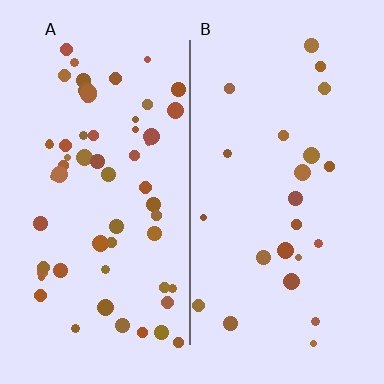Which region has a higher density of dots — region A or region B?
A (the left).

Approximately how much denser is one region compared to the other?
Approximately 2.6× — region A over region B.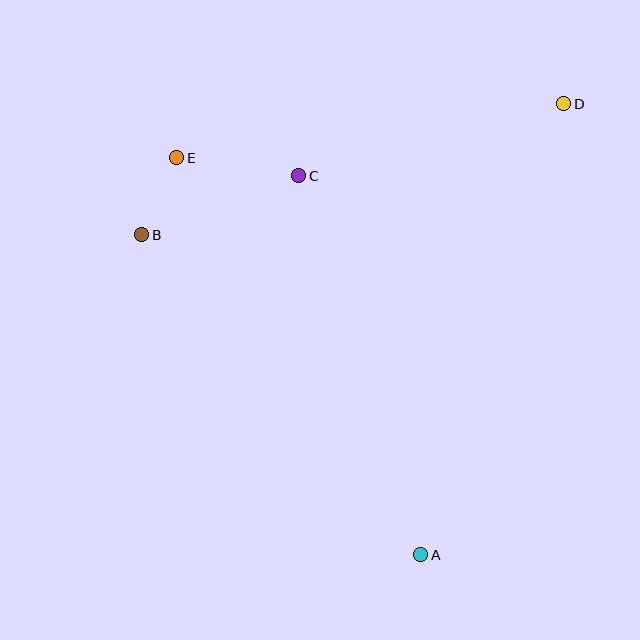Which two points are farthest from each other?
Points A and D are farthest from each other.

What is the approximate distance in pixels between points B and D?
The distance between B and D is approximately 442 pixels.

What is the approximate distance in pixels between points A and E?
The distance between A and E is approximately 466 pixels.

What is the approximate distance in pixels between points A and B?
The distance between A and B is approximately 425 pixels.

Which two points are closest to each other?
Points B and E are closest to each other.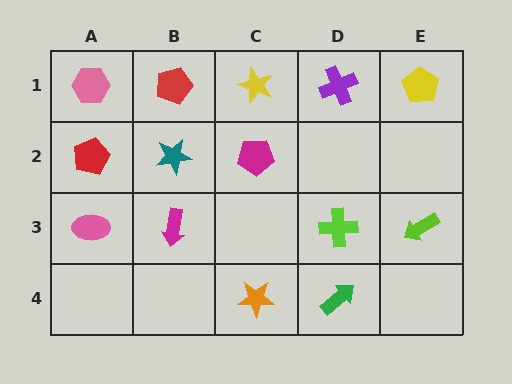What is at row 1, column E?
A yellow pentagon.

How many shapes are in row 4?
2 shapes.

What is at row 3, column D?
A lime cross.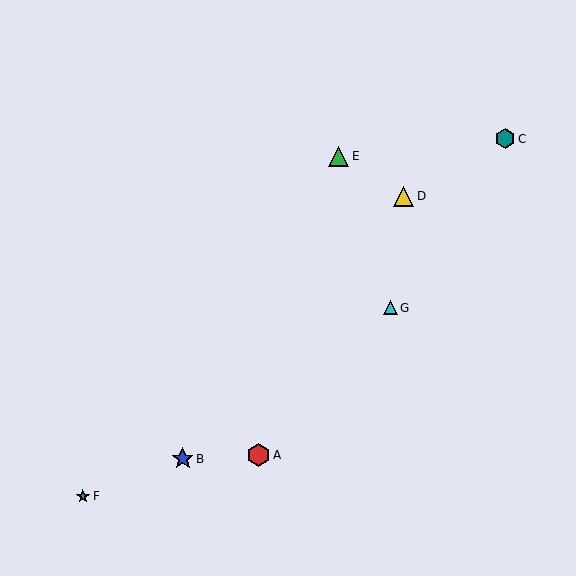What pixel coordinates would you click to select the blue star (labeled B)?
Click at (183, 459) to select the blue star B.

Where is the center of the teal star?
The center of the teal star is at (83, 496).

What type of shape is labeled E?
Shape E is a green triangle.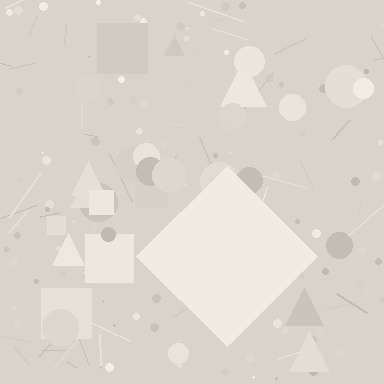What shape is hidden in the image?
A diamond is hidden in the image.